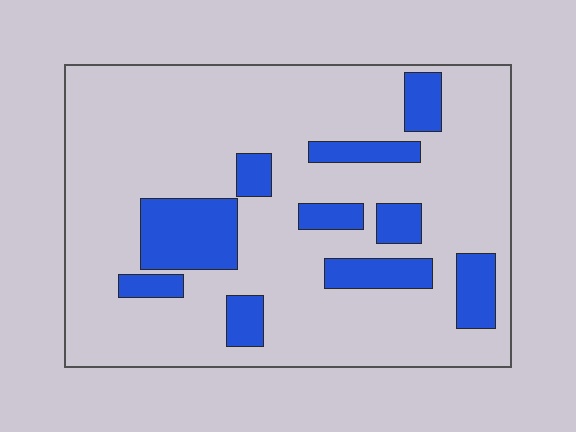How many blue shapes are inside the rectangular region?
10.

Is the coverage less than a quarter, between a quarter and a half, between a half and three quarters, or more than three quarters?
Less than a quarter.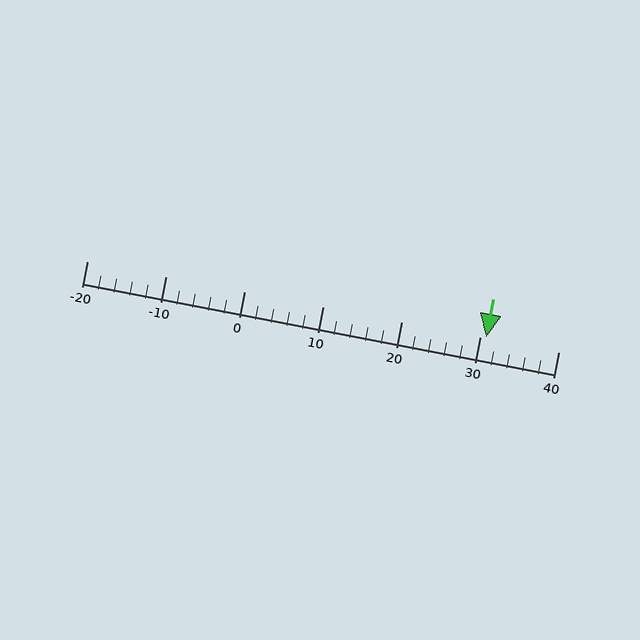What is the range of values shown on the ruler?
The ruler shows values from -20 to 40.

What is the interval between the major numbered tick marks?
The major tick marks are spaced 10 units apart.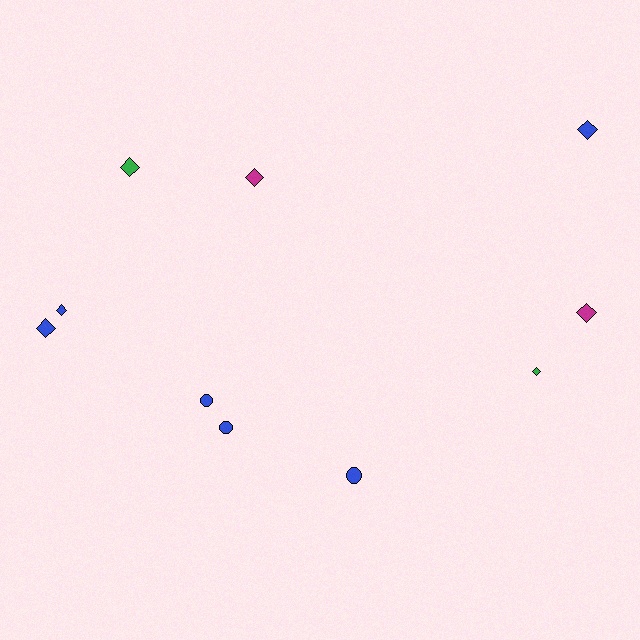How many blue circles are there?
There are 3 blue circles.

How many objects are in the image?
There are 10 objects.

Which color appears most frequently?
Blue, with 6 objects.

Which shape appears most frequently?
Diamond, with 7 objects.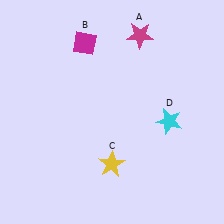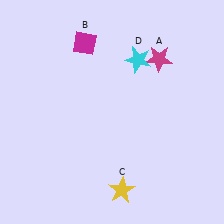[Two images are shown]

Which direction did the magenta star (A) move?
The magenta star (A) moved down.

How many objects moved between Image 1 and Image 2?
3 objects moved between the two images.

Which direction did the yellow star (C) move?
The yellow star (C) moved down.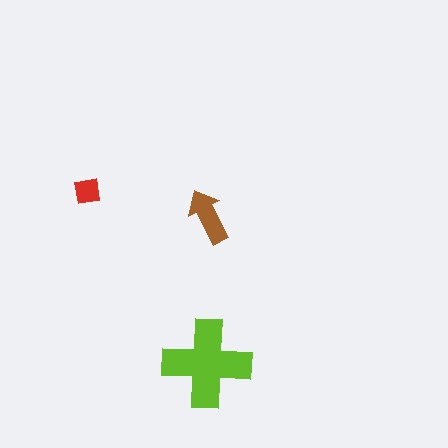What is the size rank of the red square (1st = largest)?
3rd.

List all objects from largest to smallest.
The lime cross, the brown arrow, the red square.